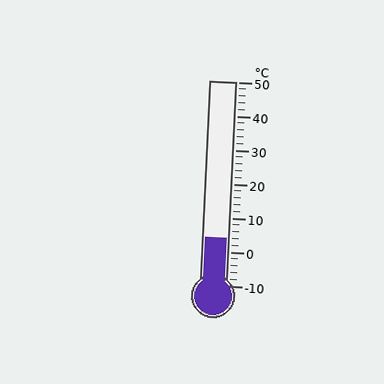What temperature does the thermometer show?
The thermometer shows approximately 4°C.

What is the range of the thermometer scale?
The thermometer scale ranges from -10°C to 50°C.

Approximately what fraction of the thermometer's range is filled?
The thermometer is filled to approximately 25% of its range.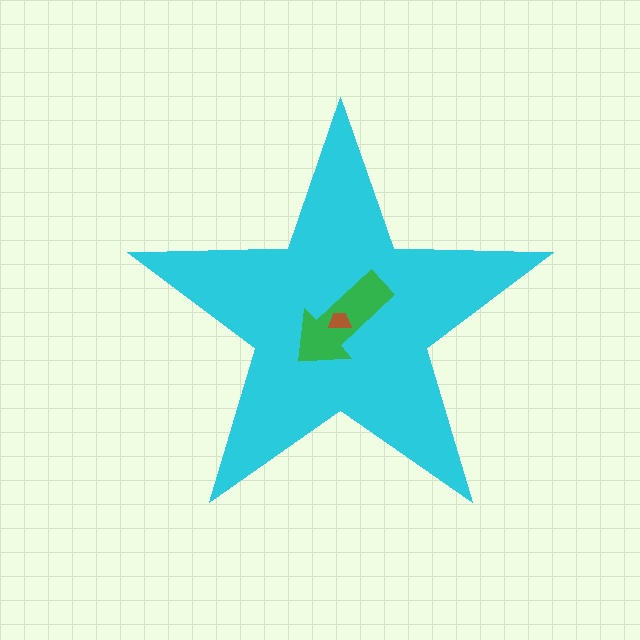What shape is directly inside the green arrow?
The brown trapezoid.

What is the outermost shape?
The cyan star.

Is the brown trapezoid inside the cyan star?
Yes.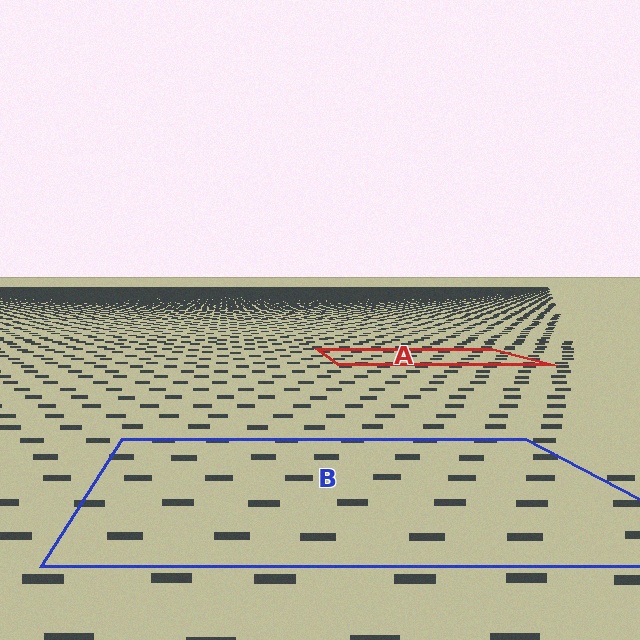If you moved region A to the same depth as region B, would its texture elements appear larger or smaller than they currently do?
They would appear larger. At a closer depth, the same texture elements are projected at a bigger on-screen size.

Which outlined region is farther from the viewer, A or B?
Region A is farther from the viewer — the texture elements inside it appear smaller and more densely packed.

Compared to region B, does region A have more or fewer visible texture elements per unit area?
Region A has more texture elements per unit area — they are packed more densely because it is farther away.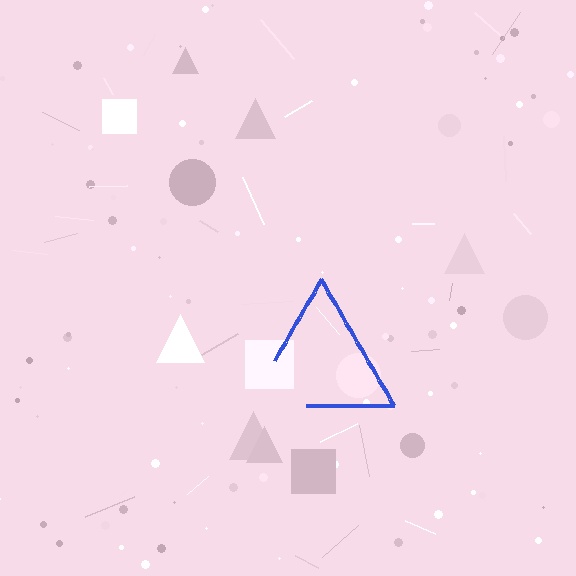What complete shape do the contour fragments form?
The contour fragments form a triangle.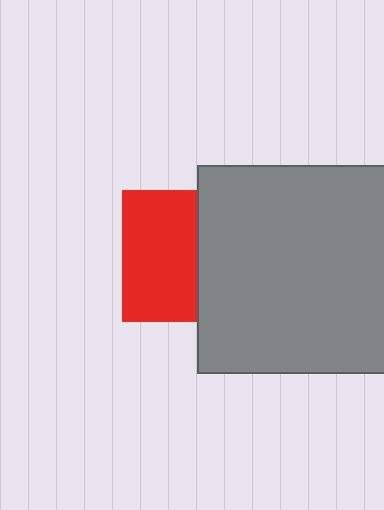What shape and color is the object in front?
The object in front is a gray square.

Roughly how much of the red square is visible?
About half of it is visible (roughly 58%).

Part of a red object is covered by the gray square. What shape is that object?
It is a square.